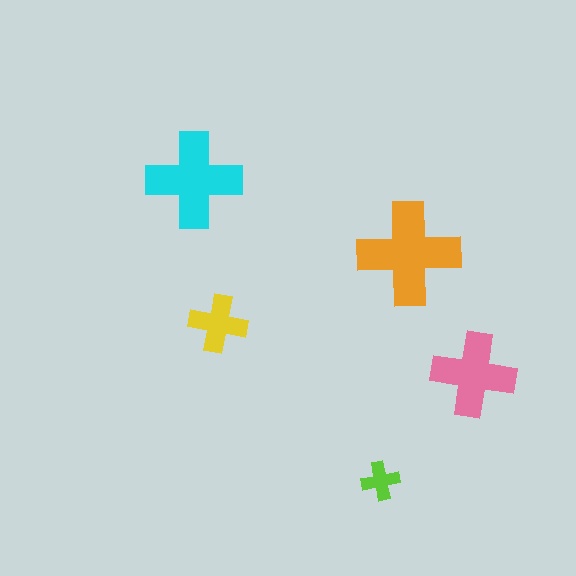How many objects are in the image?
There are 5 objects in the image.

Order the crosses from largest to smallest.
the orange one, the cyan one, the pink one, the yellow one, the lime one.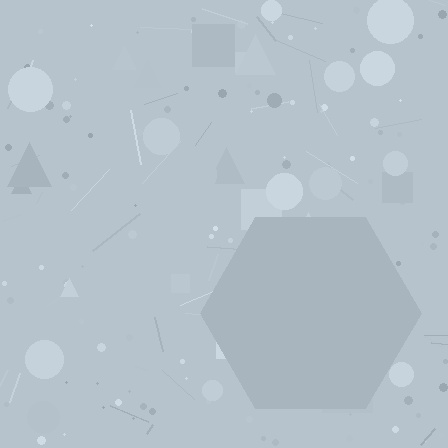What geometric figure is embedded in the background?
A hexagon is embedded in the background.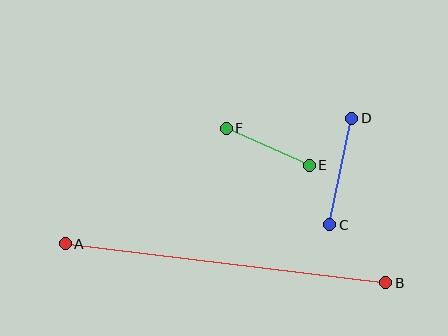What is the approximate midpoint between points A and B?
The midpoint is at approximately (226, 263) pixels.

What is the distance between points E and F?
The distance is approximately 91 pixels.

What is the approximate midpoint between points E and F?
The midpoint is at approximately (268, 147) pixels.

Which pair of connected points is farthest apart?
Points A and B are farthest apart.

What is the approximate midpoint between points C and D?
The midpoint is at approximately (341, 171) pixels.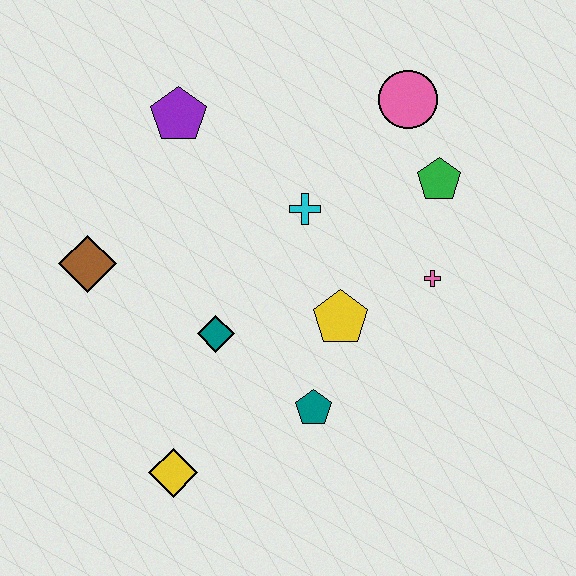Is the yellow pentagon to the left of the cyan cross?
No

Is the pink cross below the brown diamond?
Yes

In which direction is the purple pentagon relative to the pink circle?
The purple pentagon is to the left of the pink circle.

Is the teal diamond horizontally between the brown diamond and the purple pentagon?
No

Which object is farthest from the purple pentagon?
The yellow diamond is farthest from the purple pentagon.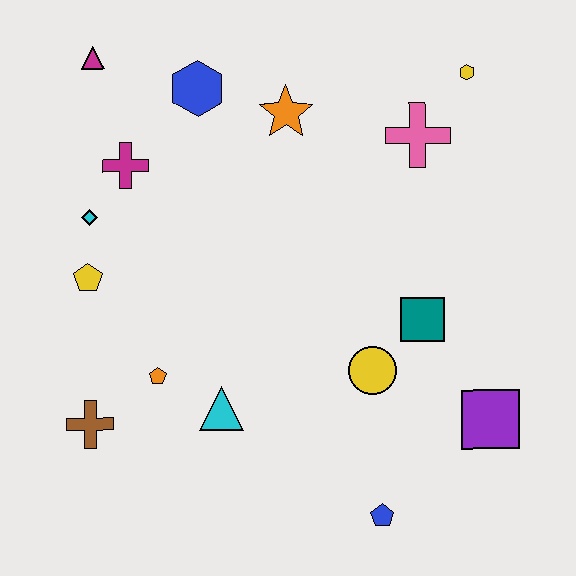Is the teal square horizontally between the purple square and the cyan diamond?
Yes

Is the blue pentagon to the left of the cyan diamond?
No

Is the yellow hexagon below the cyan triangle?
No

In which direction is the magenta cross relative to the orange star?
The magenta cross is to the left of the orange star.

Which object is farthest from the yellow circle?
The magenta triangle is farthest from the yellow circle.